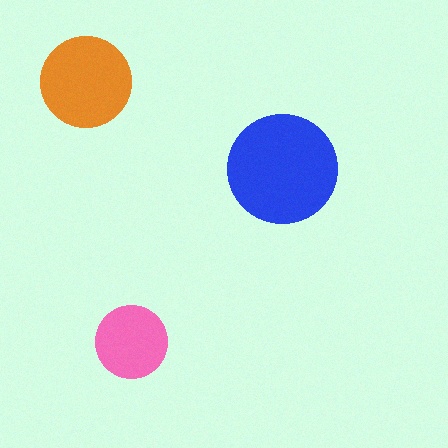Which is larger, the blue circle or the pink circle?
The blue one.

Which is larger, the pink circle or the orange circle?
The orange one.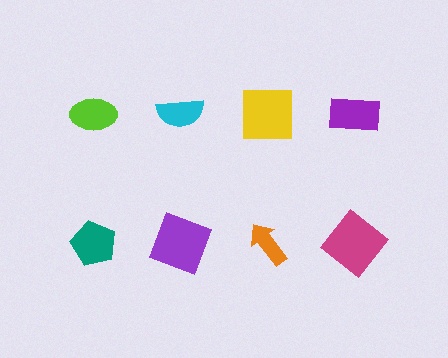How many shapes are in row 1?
4 shapes.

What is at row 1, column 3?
A yellow square.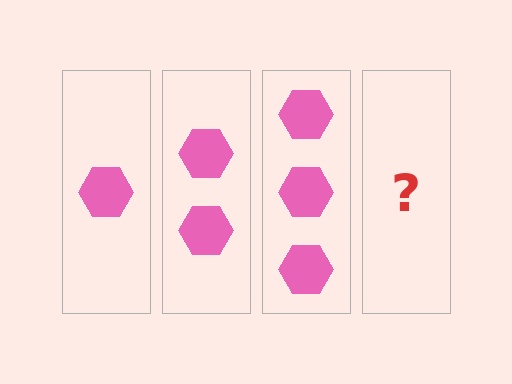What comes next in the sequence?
The next element should be 4 hexagons.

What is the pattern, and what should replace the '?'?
The pattern is that each step adds one more hexagon. The '?' should be 4 hexagons.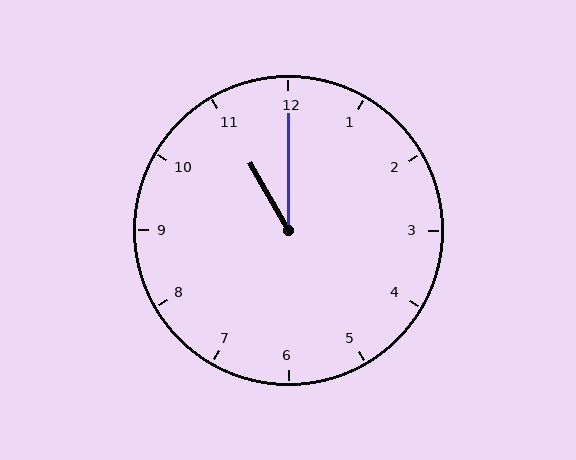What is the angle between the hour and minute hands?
Approximately 30 degrees.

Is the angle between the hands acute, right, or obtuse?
It is acute.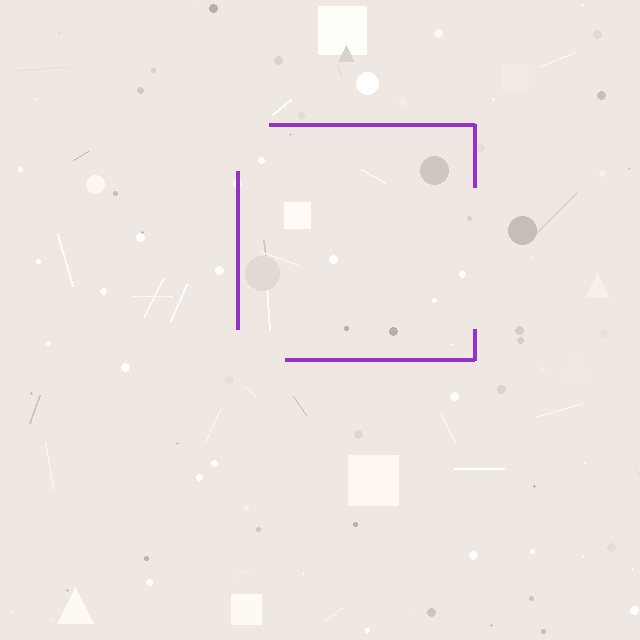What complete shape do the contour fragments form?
The contour fragments form a square.